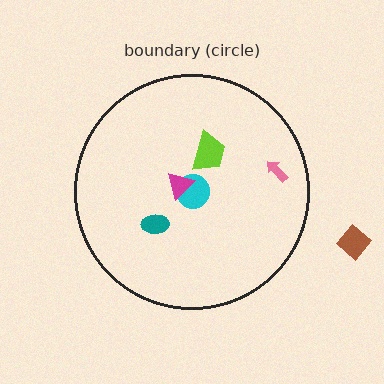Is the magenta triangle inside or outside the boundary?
Inside.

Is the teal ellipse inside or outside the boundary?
Inside.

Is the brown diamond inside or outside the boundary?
Outside.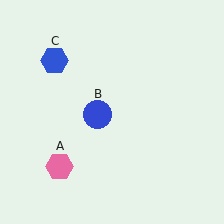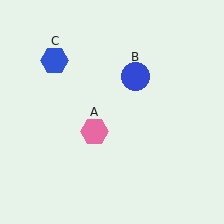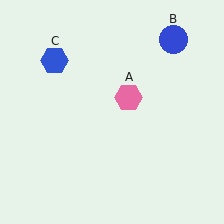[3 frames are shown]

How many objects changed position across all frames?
2 objects changed position: pink hexagon (object A), blue circle (object B).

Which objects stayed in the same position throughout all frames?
Blue hexagon (object C) remained stationary.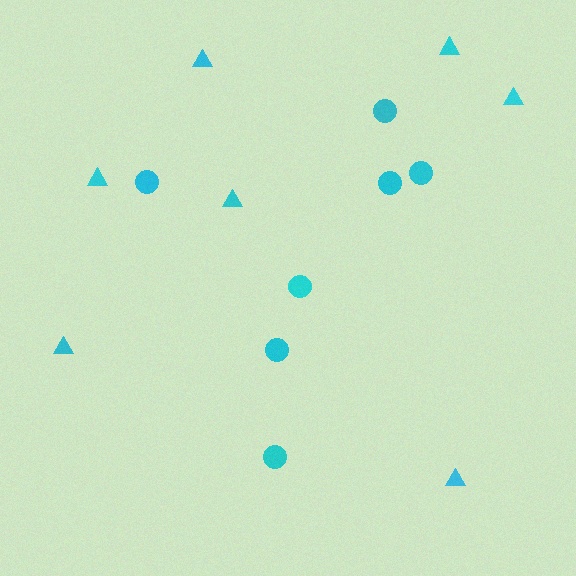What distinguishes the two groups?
There are 2 groups: one group of circles (7) and one group of triangles (7).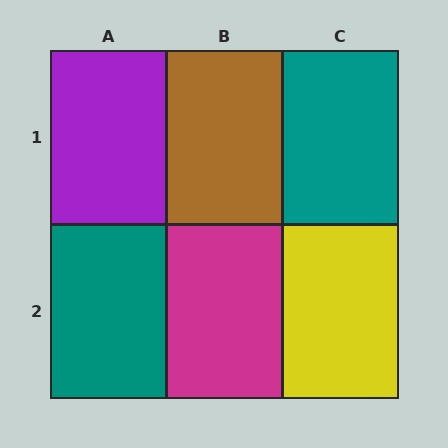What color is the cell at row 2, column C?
Yellow.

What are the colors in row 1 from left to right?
Purple, brown, teal.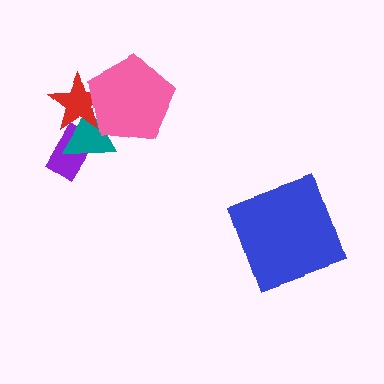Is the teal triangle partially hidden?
Yes, it is partially covered by another shape.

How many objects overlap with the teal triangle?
3 objects overlap with the teal triangle.